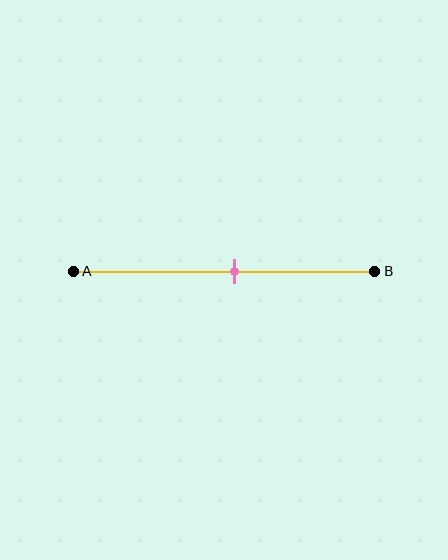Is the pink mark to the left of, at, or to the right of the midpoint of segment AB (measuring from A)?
The pink mark is to the right of the midpoint of segment AB.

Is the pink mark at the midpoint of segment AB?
No, the mark is at about 55% from A, not at the 50% midpoint.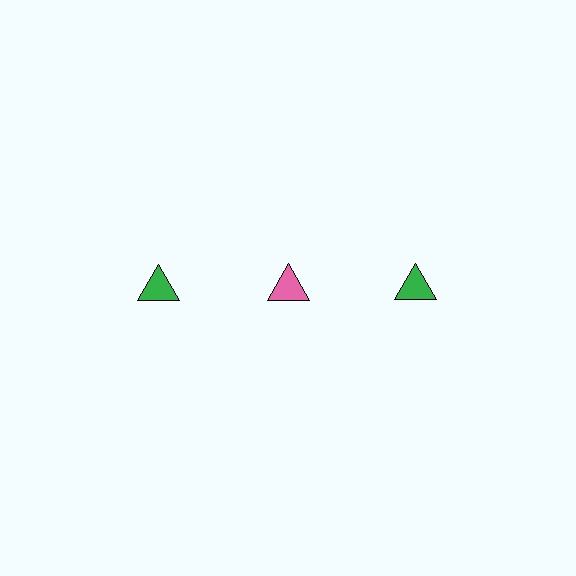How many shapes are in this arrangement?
There are 3 shapes arranged in a grid pattern.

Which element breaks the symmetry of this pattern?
The pink triangle in the top row, second from left column breaks the symmetry. All other shapes are green triangles.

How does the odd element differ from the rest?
It has a different color: pink instead of green.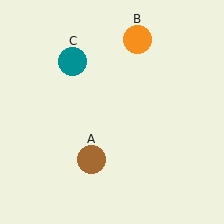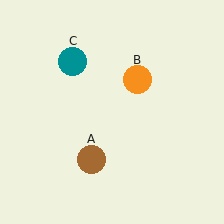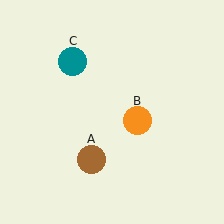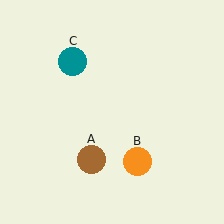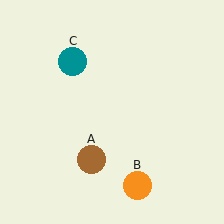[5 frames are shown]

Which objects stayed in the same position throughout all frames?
Brown circle (object A) and teal circle (object C) remained stationary.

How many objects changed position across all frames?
1 object changed position: orange circle (object B).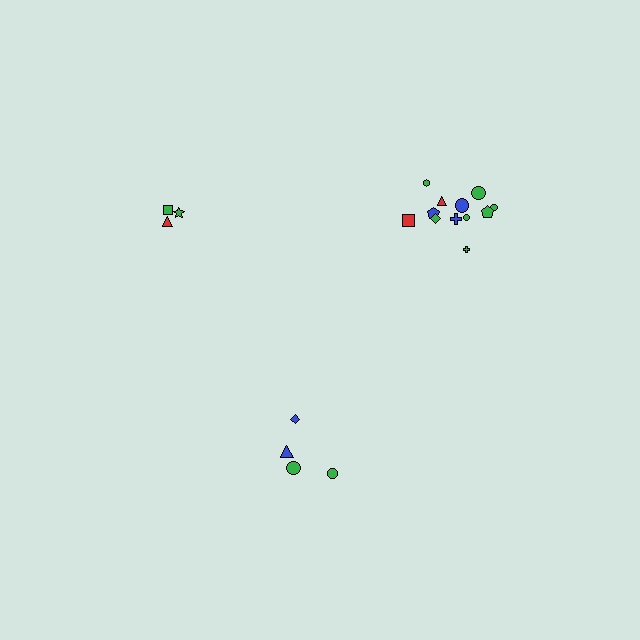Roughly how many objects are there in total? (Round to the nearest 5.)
Roughly 20 objects in total.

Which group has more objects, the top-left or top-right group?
The top-right group.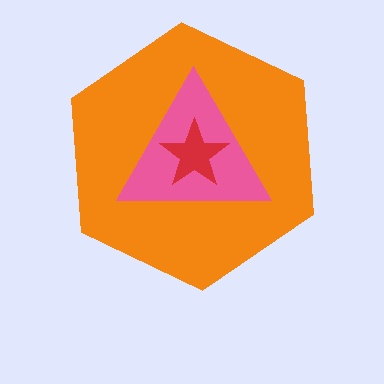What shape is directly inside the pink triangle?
The red star.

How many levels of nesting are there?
3.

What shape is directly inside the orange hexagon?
The pink triangle.